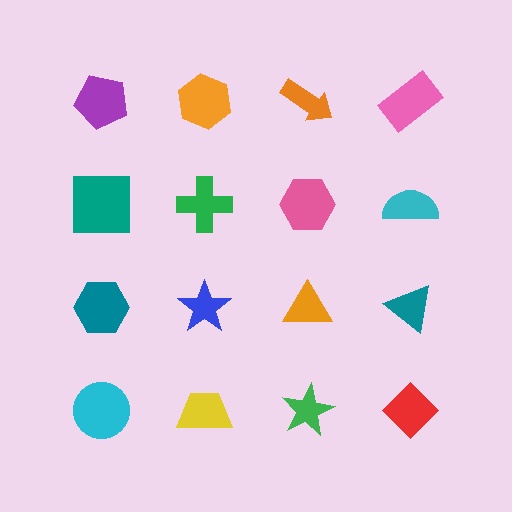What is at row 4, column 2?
A yellow trapezoid.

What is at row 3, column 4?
A teal triangle.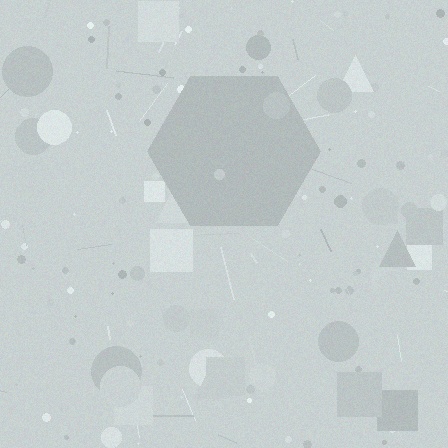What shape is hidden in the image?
A hexagon is hidden in the image.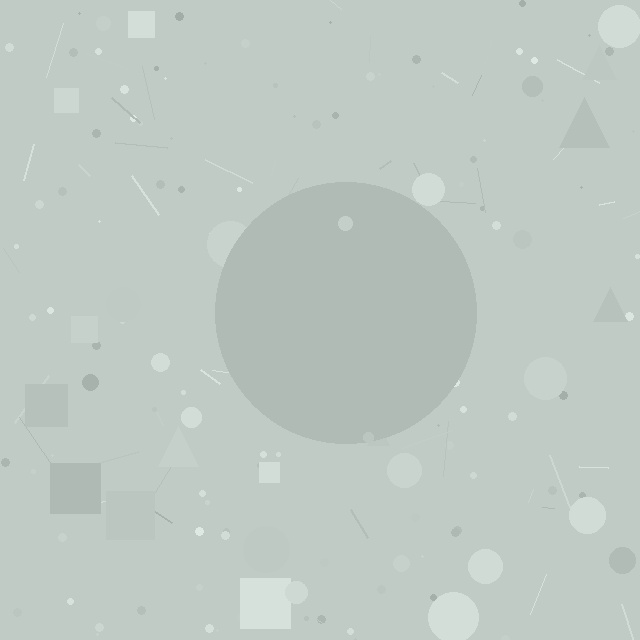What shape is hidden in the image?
A circle is hidden in the image.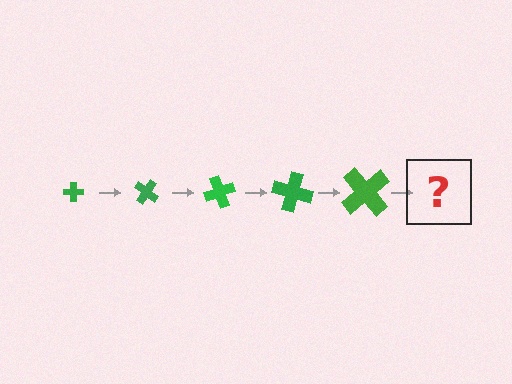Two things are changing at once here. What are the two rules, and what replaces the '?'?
The two rules are that the cross grows larger each step and it rotates 35 degrees each step. The '?' should be a cross, larger than the previous one and rotated 175 degrees from the start.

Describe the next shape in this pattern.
It should be a cross, larger than the previous one and rotated 175 degrees from the start.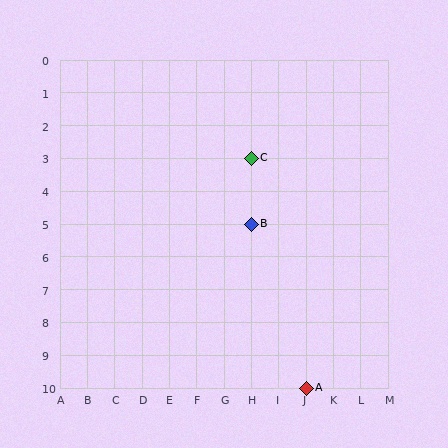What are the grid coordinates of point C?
Point C is at grid coordinates (H, 3).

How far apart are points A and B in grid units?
Points A and B are 2 columns and 5 rows apart (about 5.4 grid units diagonally).